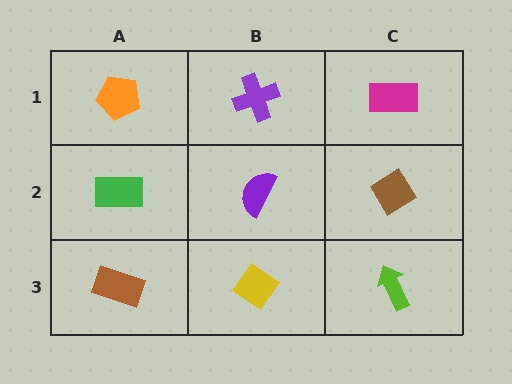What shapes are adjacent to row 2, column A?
An orange pentagon (row 1, column A), a brown rectangle (row 3, column A), a purple semicircle (row 2, column B).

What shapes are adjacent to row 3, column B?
A purple semicircle (row 2, column B), a brown rectangle (row 3, column A), a lime arrow (row 3, column C).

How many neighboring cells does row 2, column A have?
3.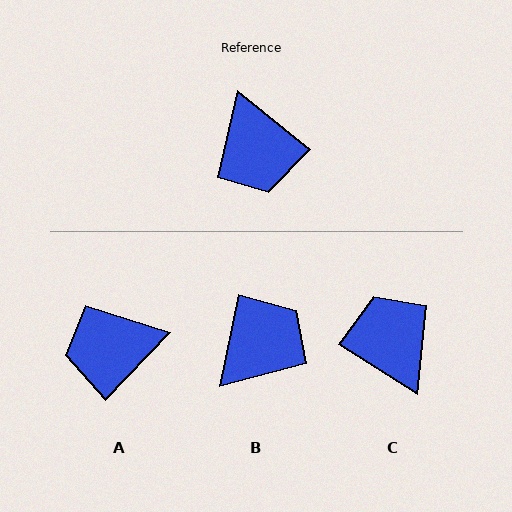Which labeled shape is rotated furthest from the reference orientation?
C, about 172 degrees away.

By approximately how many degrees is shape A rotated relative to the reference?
Approximately 94 degrees clockwise.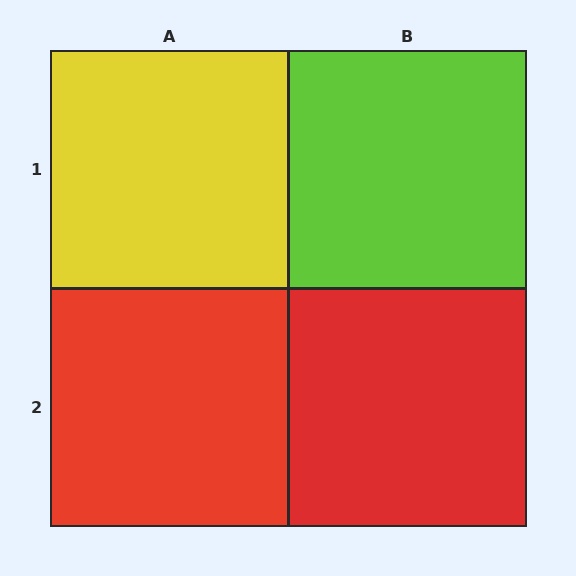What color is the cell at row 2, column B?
Red.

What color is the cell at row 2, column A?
Red.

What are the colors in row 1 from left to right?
Yellow, lime.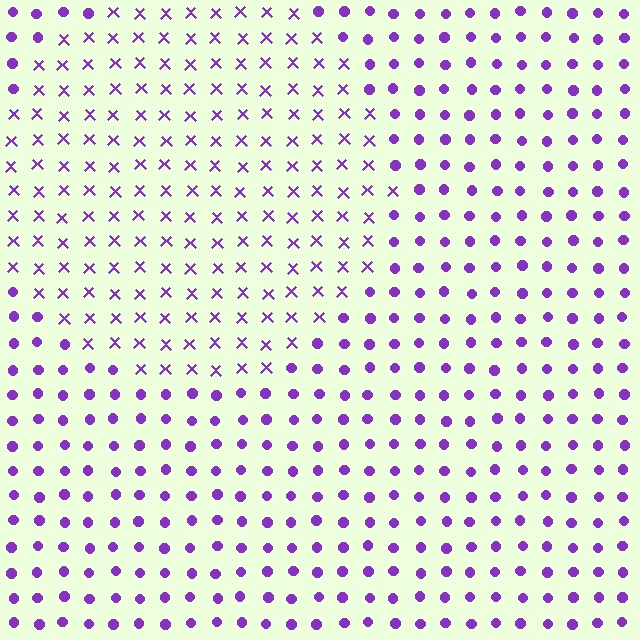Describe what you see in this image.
The image is filled with small purple elements arranged in a uniform grid. A circle-shaped region contains X marks, while the surrounding area contains circles. The boundary is defined purely by the change in element shape.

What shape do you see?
I see a circle.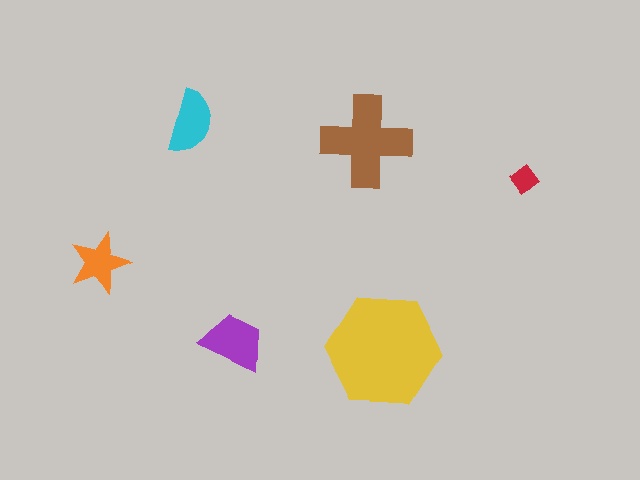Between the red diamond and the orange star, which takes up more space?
The orange star.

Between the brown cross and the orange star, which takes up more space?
The brown cross.